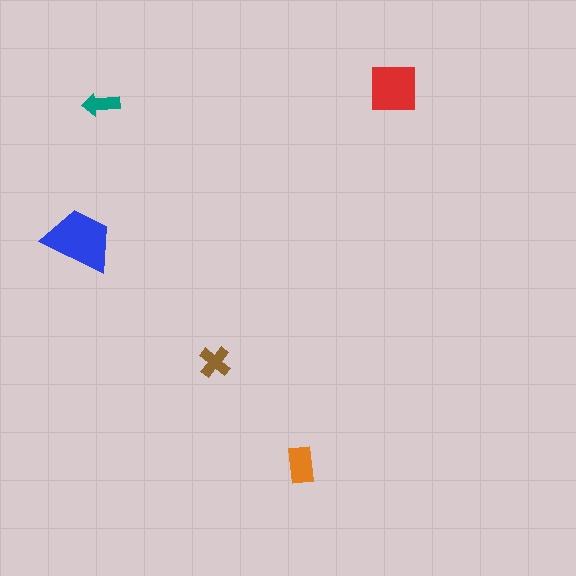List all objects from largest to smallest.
The blue trapezoid, the red square, the orange rectangle, the brown cross, the teal arrow.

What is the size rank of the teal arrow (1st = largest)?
5th.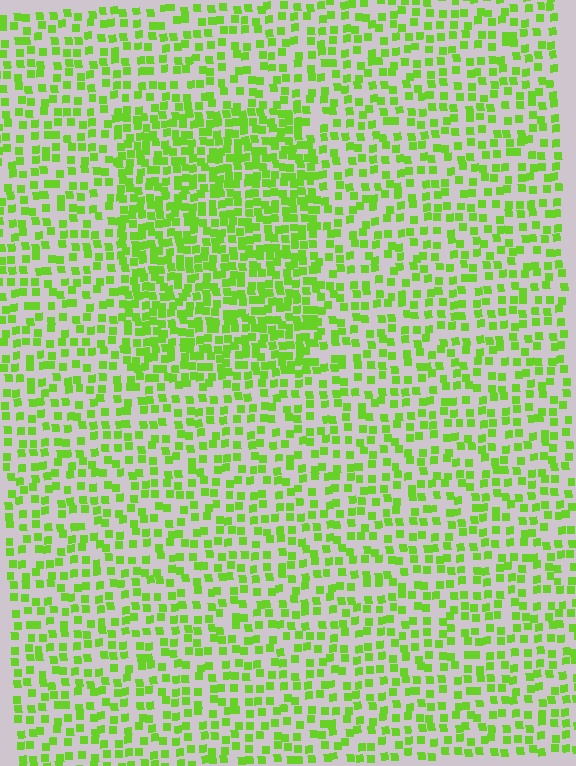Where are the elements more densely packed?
The elements are more densely packed inside the rectangle boundary.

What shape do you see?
I see a rectangle.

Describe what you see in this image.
The image contains small lime elements arranged at two different densities. A rectangle-shaped region is visible where the elements are more densely packed than the surrounding area.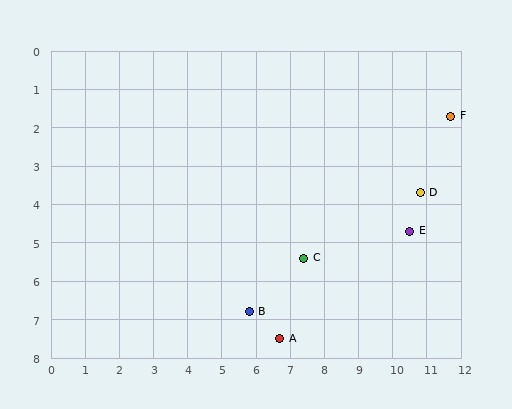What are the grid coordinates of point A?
Point A is at approximately (6.7, 7.5).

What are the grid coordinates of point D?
Point D is at approximately (10.8, 3.7).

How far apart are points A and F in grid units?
Points A and F are about 7.7 grid units apart.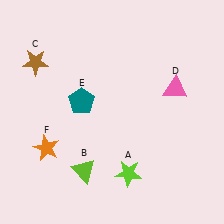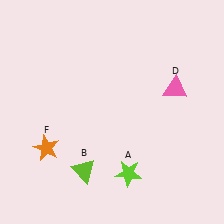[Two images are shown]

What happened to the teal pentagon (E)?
The teal pentagon (E) was removed in Image 2. It was in the top-left area of Image 1.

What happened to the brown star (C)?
The brown star (C) was removed in Image 2. It was in the top-left area of Image 1.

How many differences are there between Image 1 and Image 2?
There are 2 differences between the two images.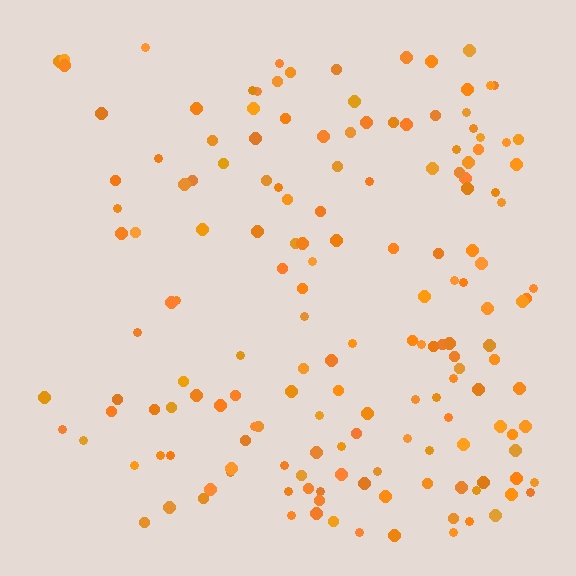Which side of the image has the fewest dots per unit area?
The left.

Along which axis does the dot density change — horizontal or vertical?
Horizontal.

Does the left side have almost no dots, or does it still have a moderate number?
Still a moderate number, just noticeably fewer than the right.